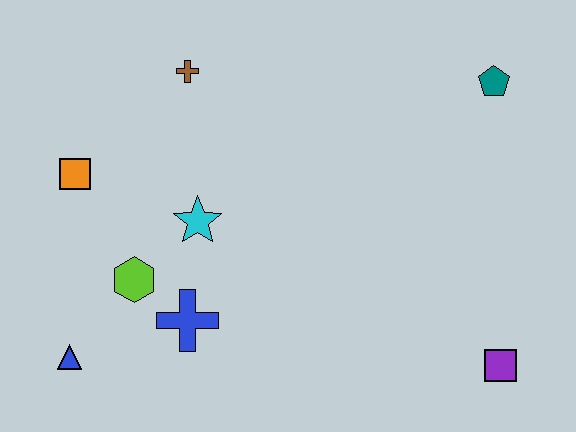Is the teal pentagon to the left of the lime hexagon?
No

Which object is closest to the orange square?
The lime hexagon is closest to the orange square.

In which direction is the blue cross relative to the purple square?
The blue cross is to the left of the purple square.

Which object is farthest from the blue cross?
The teal pentagon is farthest from the blue cross.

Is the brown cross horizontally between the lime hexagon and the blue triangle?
No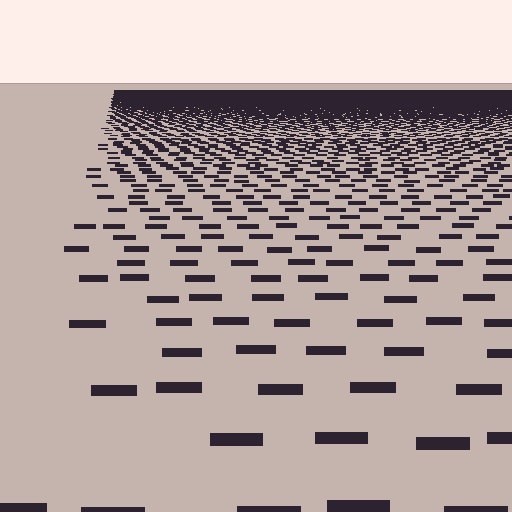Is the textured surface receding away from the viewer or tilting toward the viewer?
The surface is receding away from the viewer. Texture elements get smaller and denser toward the top.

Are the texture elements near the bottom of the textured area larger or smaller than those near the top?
Larger. Near the bottom, elements are closer to the viewer and appear at a bigger on-screen size.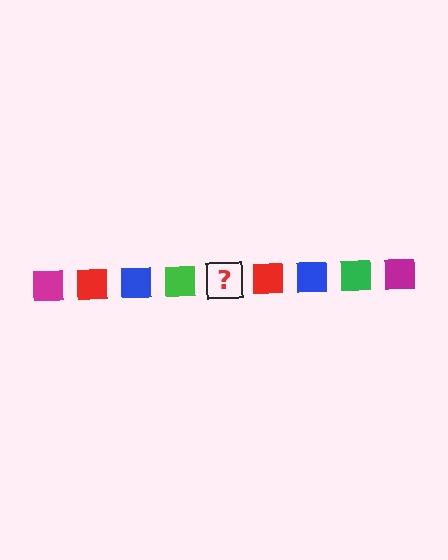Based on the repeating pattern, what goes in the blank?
The blank should be a magenta square.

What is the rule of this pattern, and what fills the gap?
The rule is that the pattern cycles through magenta, red, blue, green squares. The gap should be filled with a magenta square.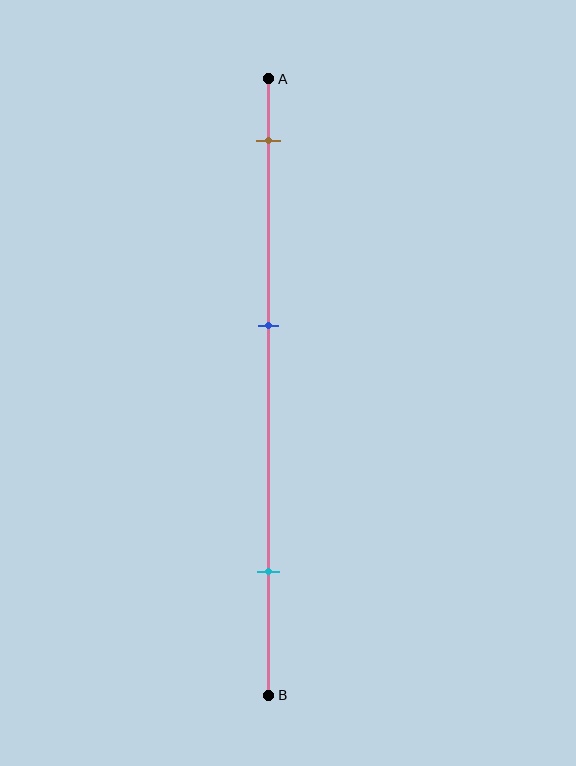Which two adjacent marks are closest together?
The brown and blue marks are the closest adjacent pair.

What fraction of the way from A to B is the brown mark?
The brown mark is approximately 10% (0.1) of the way from A to B.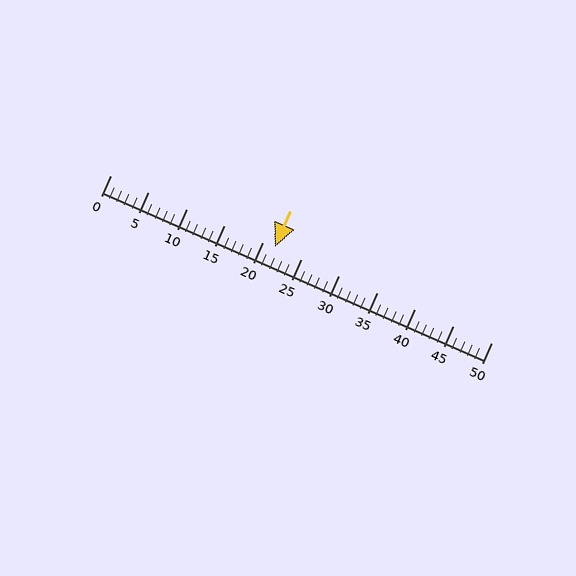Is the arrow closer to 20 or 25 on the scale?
The arrow is closer to 20.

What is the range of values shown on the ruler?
The ruler shows values from 0 to 50.